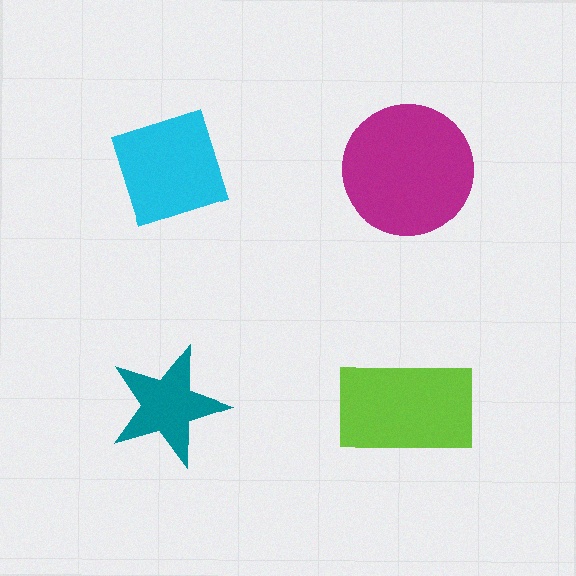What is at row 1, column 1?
A cyan diamond.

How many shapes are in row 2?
2 shapes.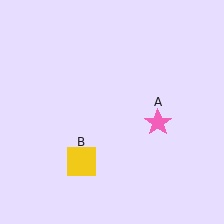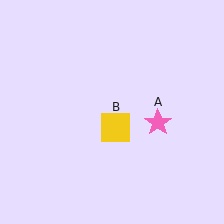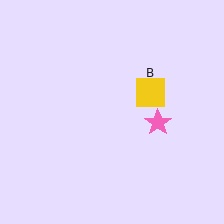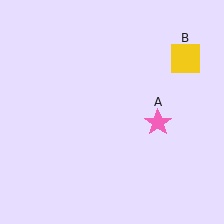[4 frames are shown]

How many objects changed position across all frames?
1 object changed position: yellow square (object B).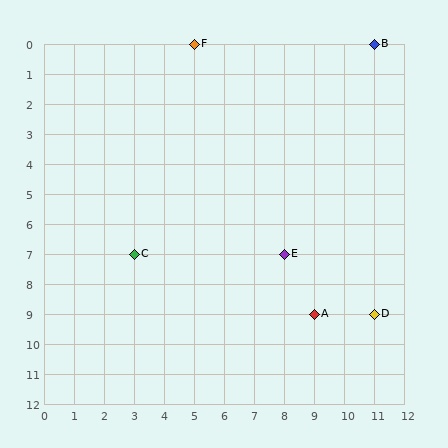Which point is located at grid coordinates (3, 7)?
Point C is at (3, 7).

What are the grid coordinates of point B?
Point B is at grid coordinates (11, 0).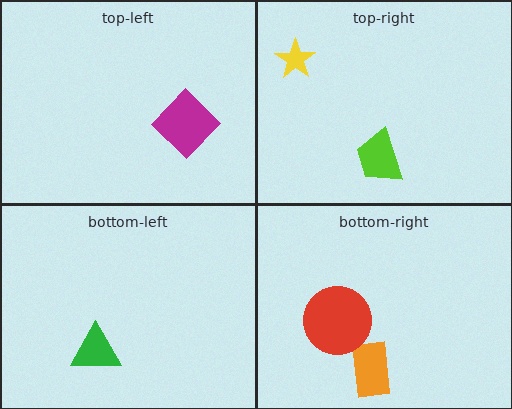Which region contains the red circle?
The bottom-right region.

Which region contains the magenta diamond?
The top-left region.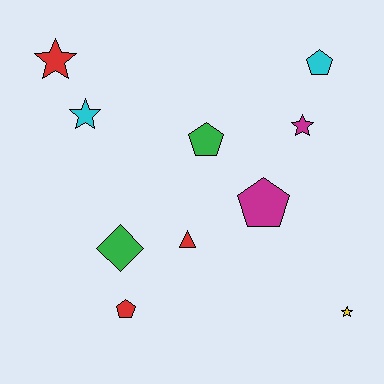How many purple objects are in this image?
There are no purple objects.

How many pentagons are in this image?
There are 4 pentagons.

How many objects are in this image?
There are 10 objects.